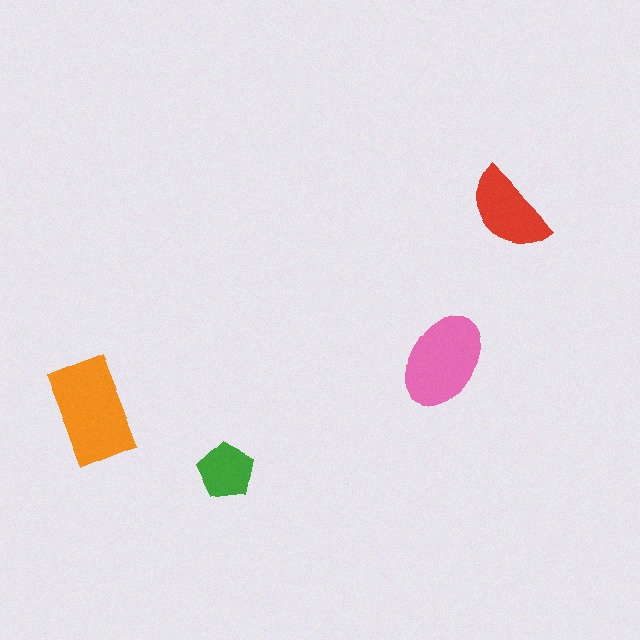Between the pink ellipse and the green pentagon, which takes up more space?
The pink ellipse.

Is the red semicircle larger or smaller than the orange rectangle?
Smaller.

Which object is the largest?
The orange rectangle.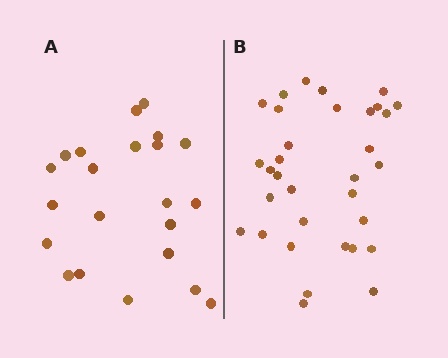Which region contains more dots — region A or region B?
Region B (the right region) has more dots.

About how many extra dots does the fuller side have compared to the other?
Region B has roughly 12 or so more dots than region A.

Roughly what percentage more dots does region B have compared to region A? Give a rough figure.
About 50% more.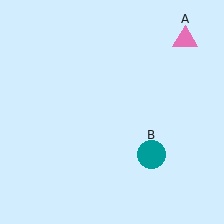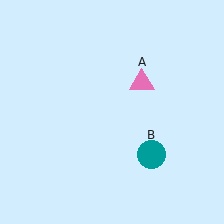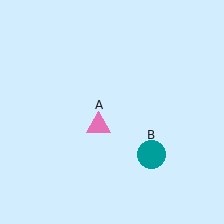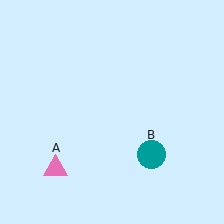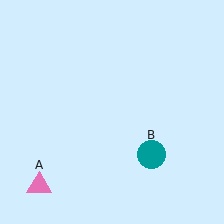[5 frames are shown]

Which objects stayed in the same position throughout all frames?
Teal circle (object B) remained stationary.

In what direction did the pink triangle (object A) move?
The pink triangle (object A) moved down and to the left.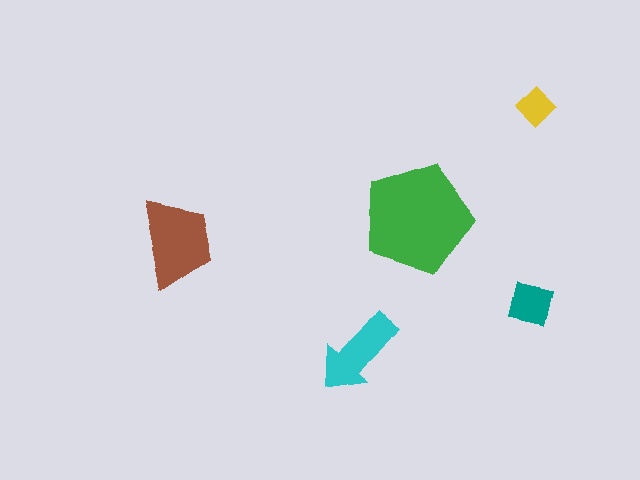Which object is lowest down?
The cyan arrow is bottommost.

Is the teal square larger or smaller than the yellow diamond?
Larger.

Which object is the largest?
The green pentagon.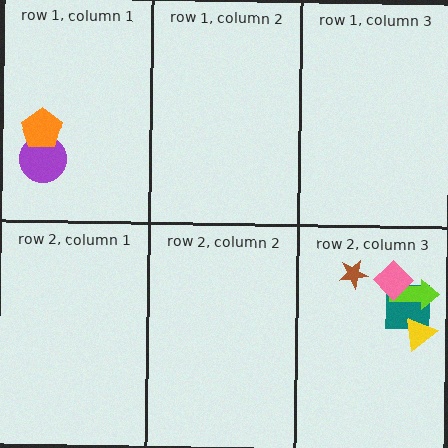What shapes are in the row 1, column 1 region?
The purple circle, the orange pentagon.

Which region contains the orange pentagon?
The row 1, column 1 region.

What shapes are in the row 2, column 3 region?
The teal square, the lime arrow, the yellow triangle, the pink diamond, the brown star.